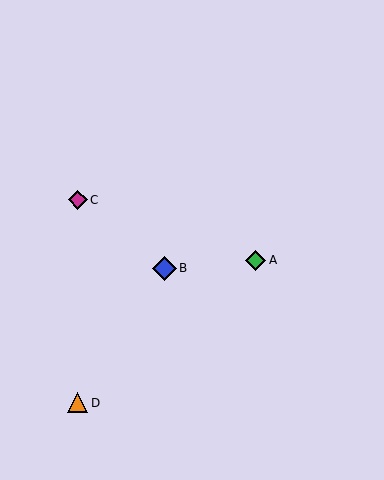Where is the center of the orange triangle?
The center of the orange triangle is at (78, 403).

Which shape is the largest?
The blue diamond (labeled B) is the largest.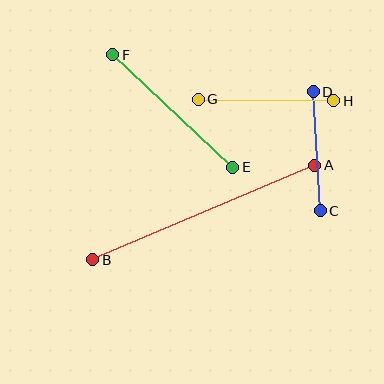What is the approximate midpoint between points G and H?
The midpoint is at approximately (266, 100) pixels.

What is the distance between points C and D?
The distance is approximately 119 pixels.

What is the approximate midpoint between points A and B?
The midpoint is at approximately (204, 212) pixels.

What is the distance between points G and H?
The distance is approximately 136 pixels.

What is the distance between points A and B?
The distance is approximately 242 pixels.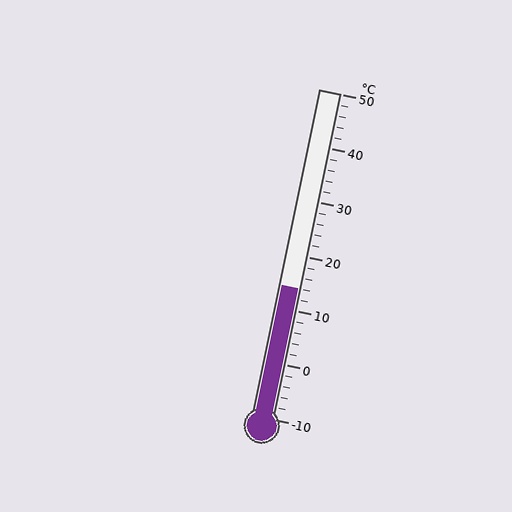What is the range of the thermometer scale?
The thermometer scale ranges from -10°C to 50°C.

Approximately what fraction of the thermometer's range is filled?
The thermometer is filled to approximately 40% of its range.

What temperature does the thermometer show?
The thermometer shows approximately 14°C.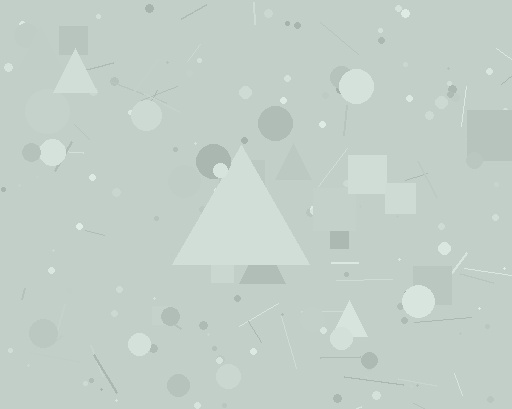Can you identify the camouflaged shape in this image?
The camouflaged shape is a triangle.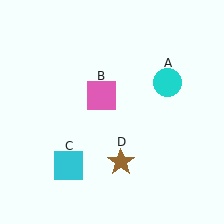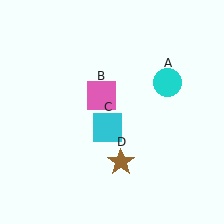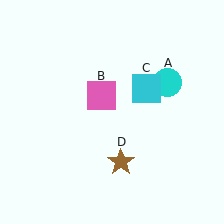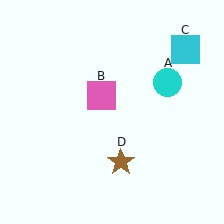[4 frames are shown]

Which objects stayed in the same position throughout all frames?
Cyan circle (object A) and pink square (object B) and brown star (object D) remained stationary.